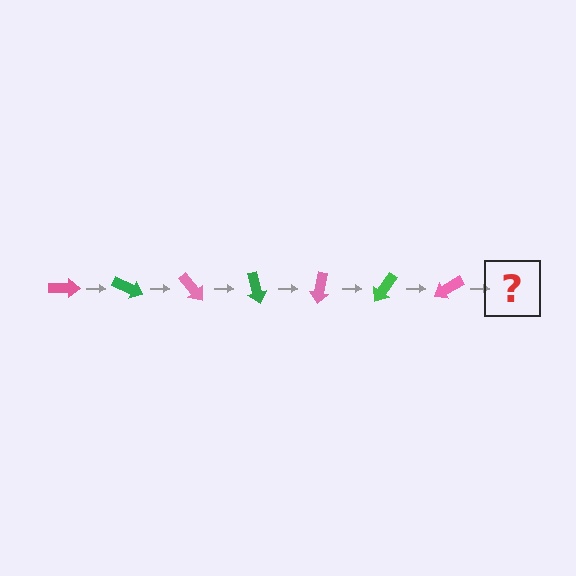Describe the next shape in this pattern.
It should be a green arrow, rotated 175 degrees from the start.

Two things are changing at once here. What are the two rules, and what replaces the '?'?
The two rules are that it rotates 25 degrees each step and the color cycles through pink and green. The '?' should be a green arrow, rotated 175 degrees from the start.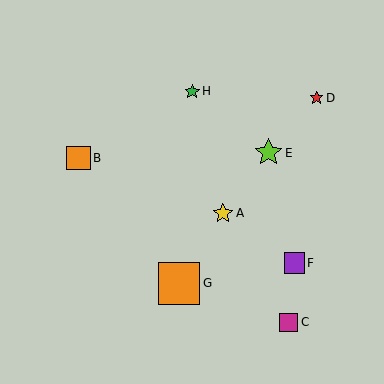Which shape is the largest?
The orange square (labeled G) is the largest.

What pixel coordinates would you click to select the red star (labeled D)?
Click at (317, 98) to select the red star D.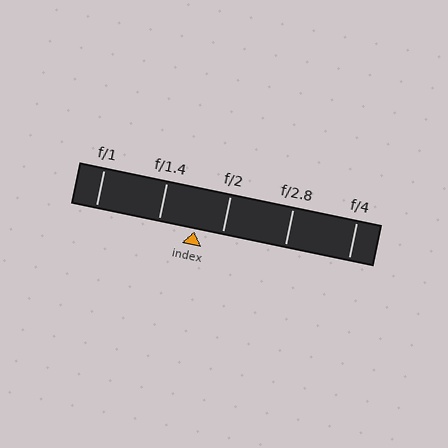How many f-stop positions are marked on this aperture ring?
There are 5 f-stop positions marked.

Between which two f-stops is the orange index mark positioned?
The index mark is between f/1.4 and f/2.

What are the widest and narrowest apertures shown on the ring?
The widest aperture shown is f/1 and the narrowest is f/4.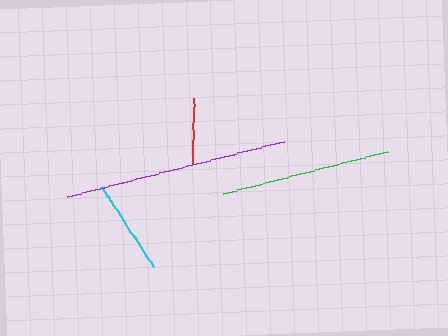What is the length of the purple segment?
The purple segment is approximately 225 pixels long.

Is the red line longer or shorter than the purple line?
The purple line is longer than the red line.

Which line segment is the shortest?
The red line is the shortest at approximately 66 pixels.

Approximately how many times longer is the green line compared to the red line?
The green line is approximately 2.6 times the length of the red line.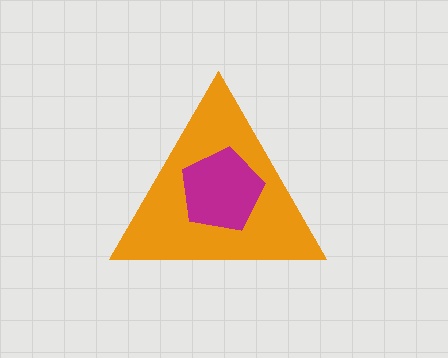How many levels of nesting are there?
2.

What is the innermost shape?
The magenta pentagon.